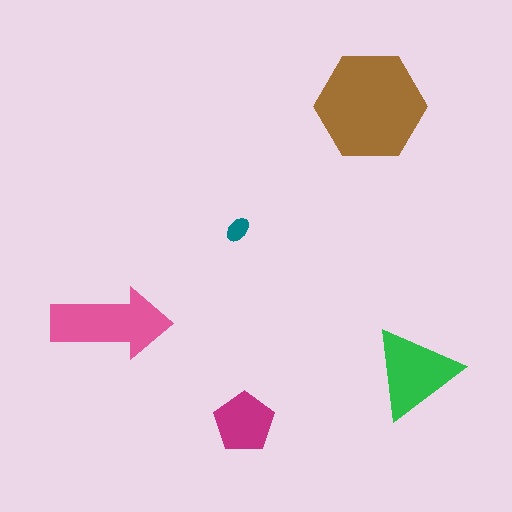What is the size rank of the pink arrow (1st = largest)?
2nd.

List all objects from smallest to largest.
The teal ellipse, the magenta pentagon, the green triangle, the pink arrow, the brown hexagon.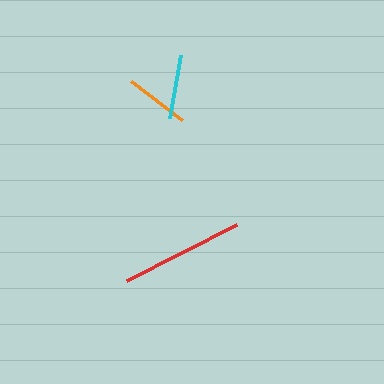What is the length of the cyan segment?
The cyan segment is approximately 64 pixels long.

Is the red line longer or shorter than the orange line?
The red line is longer than the orange line.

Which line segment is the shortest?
The cyan line is the shortest at approximately 64 pixels.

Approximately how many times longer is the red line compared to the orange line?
The red line is approximately 1.9 times the length of the orange line.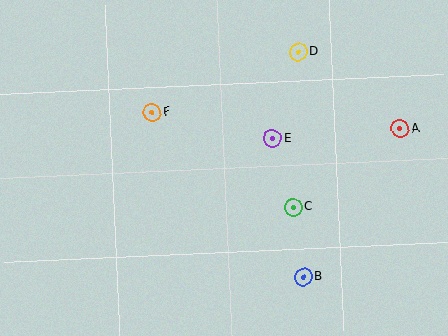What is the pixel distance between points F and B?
The distance between F and B is 223 pixels.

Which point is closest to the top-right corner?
Point A is closest to the top-right corner.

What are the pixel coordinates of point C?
Point C is at (293, 207).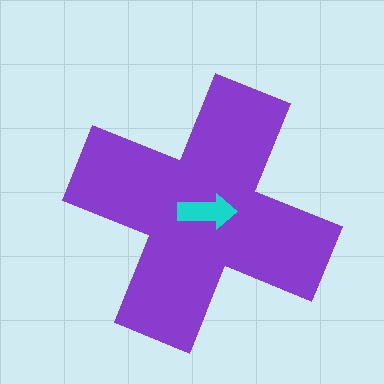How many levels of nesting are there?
2.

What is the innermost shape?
The cyan arrow.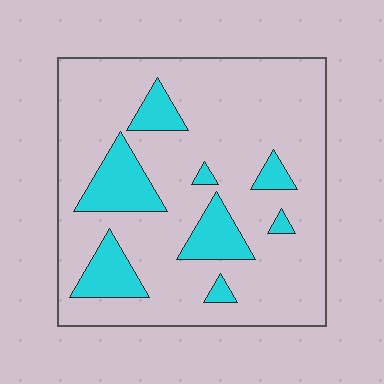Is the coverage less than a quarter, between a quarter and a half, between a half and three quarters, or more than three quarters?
Less than a quarter.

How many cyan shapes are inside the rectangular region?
8.